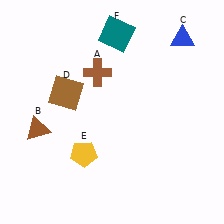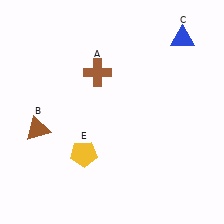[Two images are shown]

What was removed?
The teal square (F), the brown square (D) were removed in Image 2.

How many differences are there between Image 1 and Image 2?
There are 2 differences between the two images.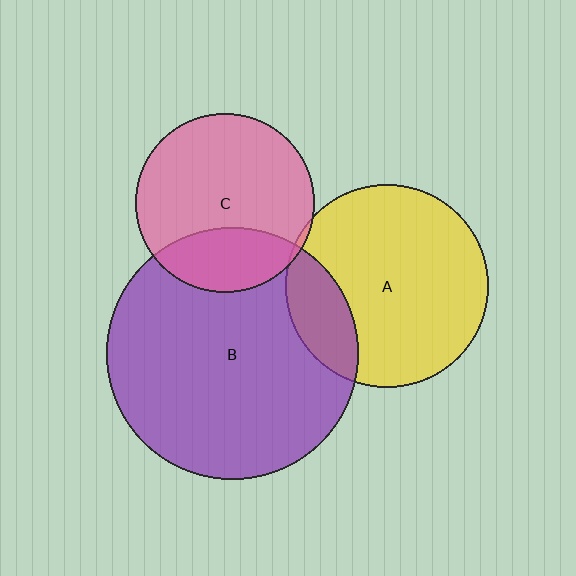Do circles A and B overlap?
Yes.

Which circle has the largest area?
Circle B (purple).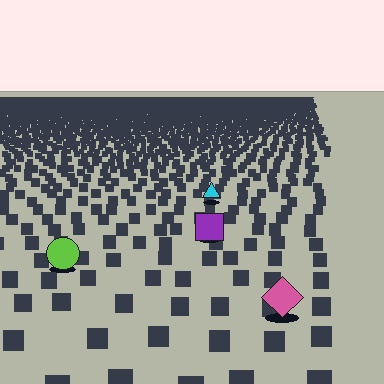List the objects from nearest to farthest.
From nearest to farthest: the pink diamond, the lime circle, the purple square, the cyan triangle.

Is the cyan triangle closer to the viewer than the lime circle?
No. The lime circle is closer — you can tell from the texture gradient: the ground texture is coarser near it.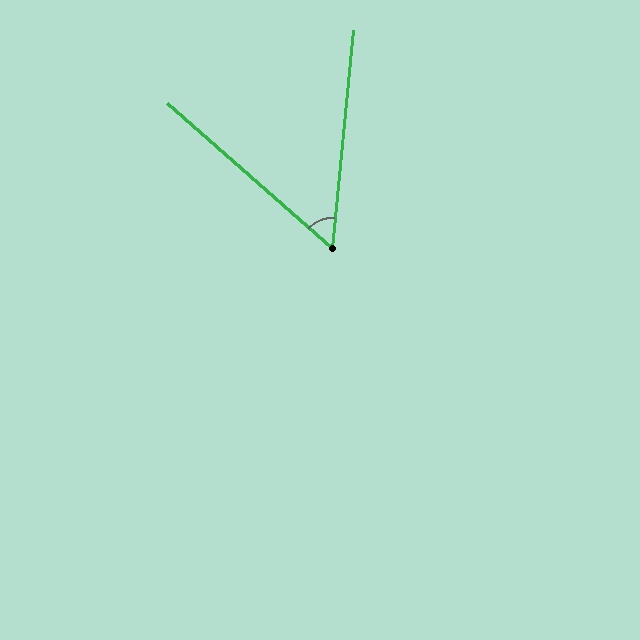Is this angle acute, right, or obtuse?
It is acute.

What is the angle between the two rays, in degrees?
Approximately 54 degrees.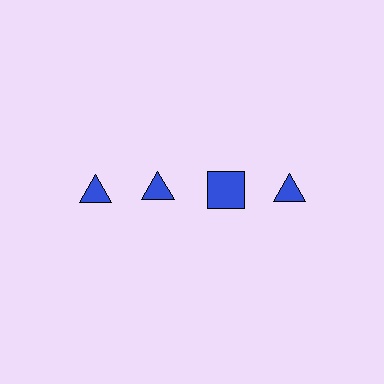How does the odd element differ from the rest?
It has a different shape: square instead of triangle.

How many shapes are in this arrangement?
There are 4 shapes arranged in a grid pattern.